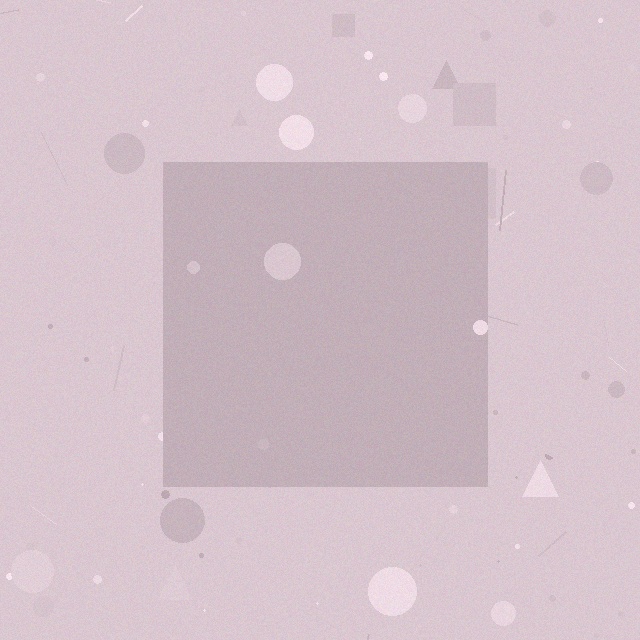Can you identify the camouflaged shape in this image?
The camouflaged shape is a square.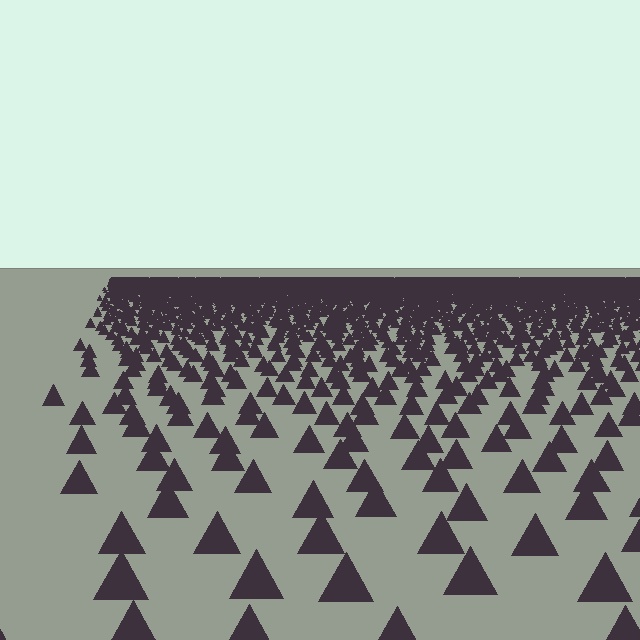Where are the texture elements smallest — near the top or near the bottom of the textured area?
Near the top.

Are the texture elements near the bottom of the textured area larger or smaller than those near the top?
Larger. Near the bottom, elements are closer to the viewer and appear at a bigger on-screen size.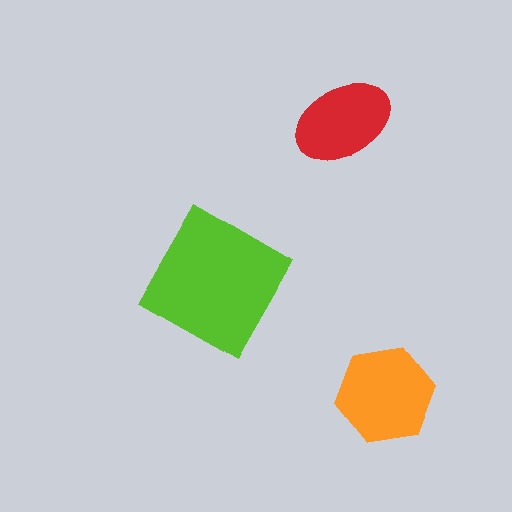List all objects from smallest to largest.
The red ellipse, the orange hexagon, the lime square.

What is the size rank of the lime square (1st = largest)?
1st.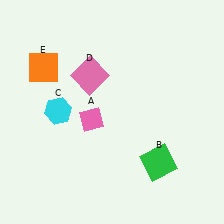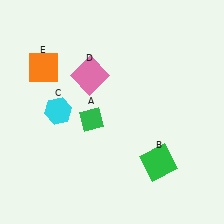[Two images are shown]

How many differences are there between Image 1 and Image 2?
There is 1 difference between the two images.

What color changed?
The diamond (A) changed from pink in Image 1 to green in Image 2.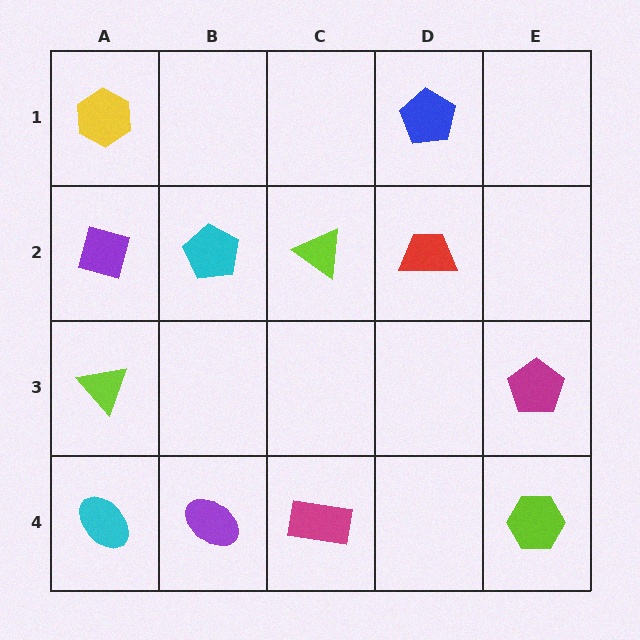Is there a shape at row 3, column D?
No, that cell is empty.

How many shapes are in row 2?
4 shapes.